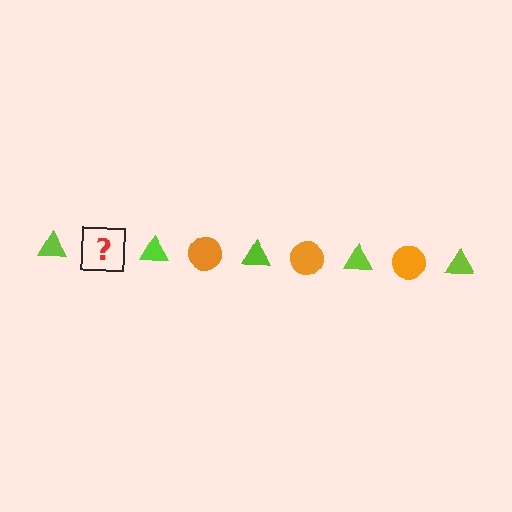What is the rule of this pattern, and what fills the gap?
The rule is that the pattern alternates between lime triangle and orange circle. The gap should be filled with an orange circle.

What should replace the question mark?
The question mark should be replaced with an orange circle.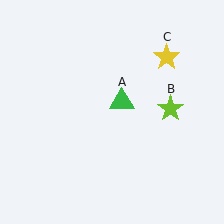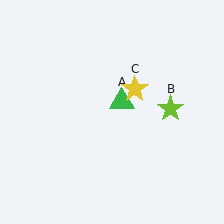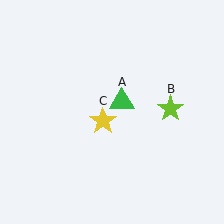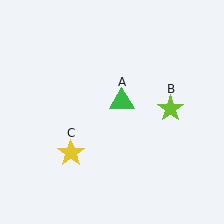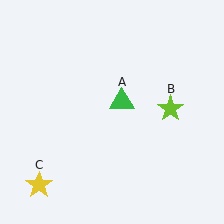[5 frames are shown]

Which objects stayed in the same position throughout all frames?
Green triangle (object A) and lime star (object B) remained stationary.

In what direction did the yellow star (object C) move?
The yellow star (object C) moved down and to the left.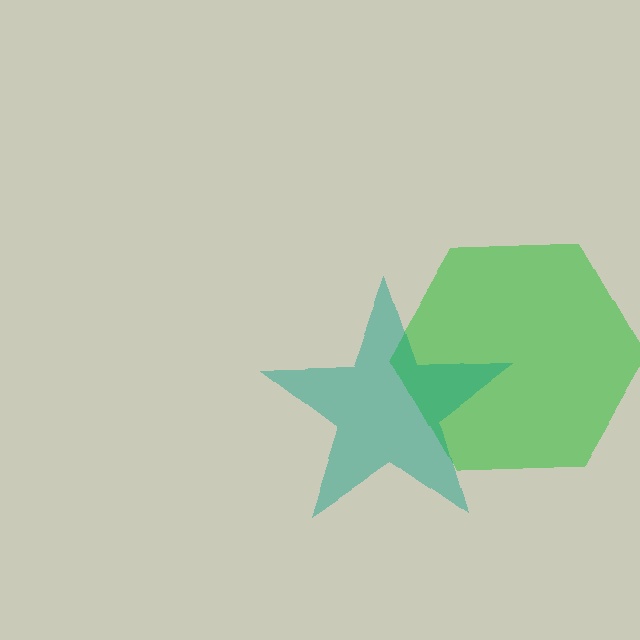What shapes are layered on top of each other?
The layered shapes are: a green hexagon, a teal star.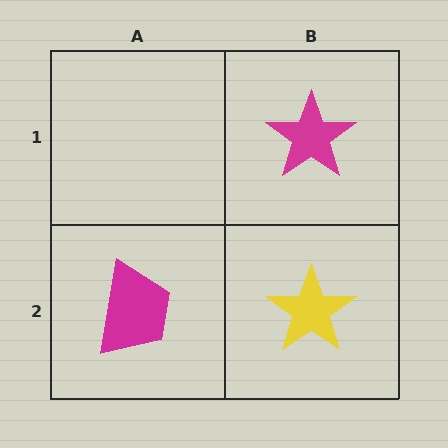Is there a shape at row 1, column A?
No, that cell is empty.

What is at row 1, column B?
A magenta star.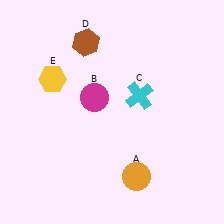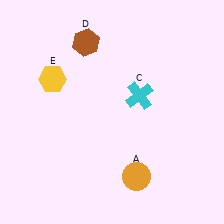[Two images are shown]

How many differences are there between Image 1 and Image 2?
There is 1 difference between the two images.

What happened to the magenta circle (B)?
The magenta circle (B) was removed in Image 2. It was in the top-left area of Image 1.